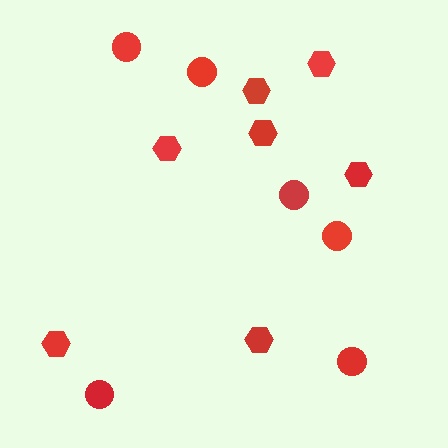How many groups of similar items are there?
There are 2 groups: one group of circles (6) and one group of hexagons (7).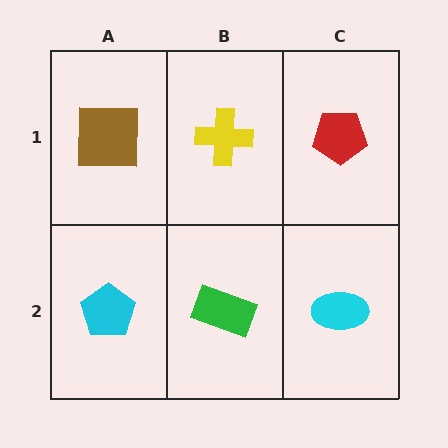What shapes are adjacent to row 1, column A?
A cyan pentagon (row 2, column A), a yellow cross (row 1, column B).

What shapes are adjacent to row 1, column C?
A cyan ellipse (row 2, column C), a yellow cross (row 1, column B).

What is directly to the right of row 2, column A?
A green rectangle.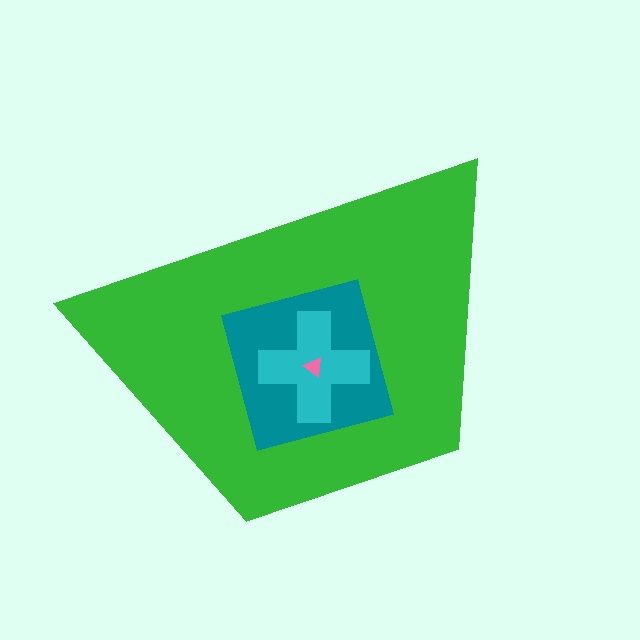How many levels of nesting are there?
4.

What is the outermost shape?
The green trapezoid.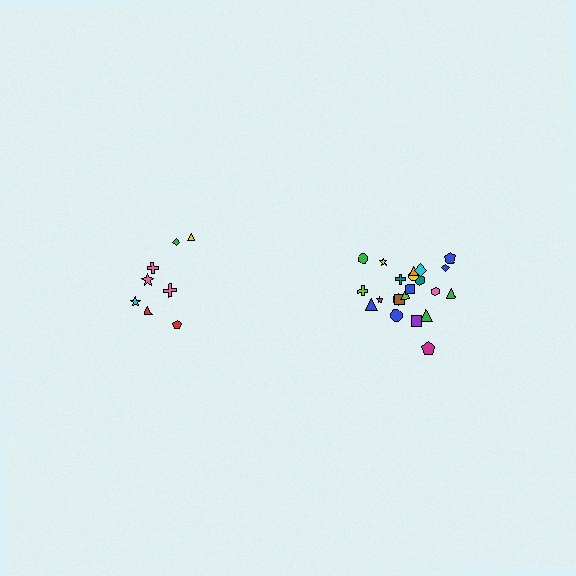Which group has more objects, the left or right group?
The right group.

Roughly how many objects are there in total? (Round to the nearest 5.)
Roughly 30 objects in total.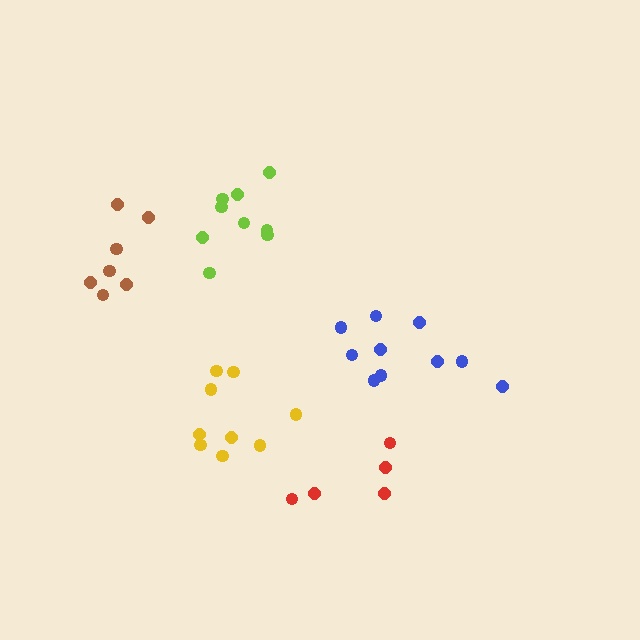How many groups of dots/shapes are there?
There are 5 groups.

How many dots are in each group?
Group 1: 9 dots, Group 2: 9 dots, Group 3: 10 dots, Group 4: 7 dots, Group 5: 5 dots (40 total).